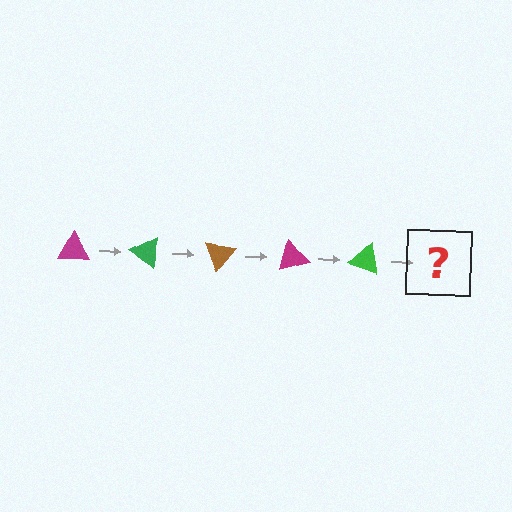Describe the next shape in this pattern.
It should be a brown triangle, rotated 175 degrees from the start.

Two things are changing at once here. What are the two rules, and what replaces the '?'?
The two rules are that it rotates 35 degrees each step and the color cycles through magenta, green, and brown. The '?' should be a brown triangle, rotated 175 degrees from the start.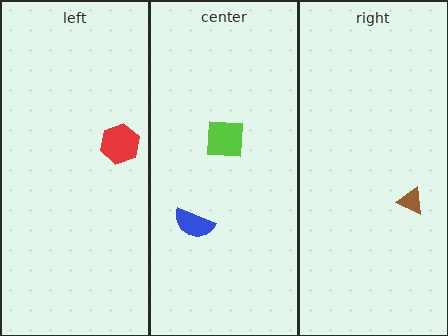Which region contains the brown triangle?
The right region.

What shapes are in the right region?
The brown triangle.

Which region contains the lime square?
The center region.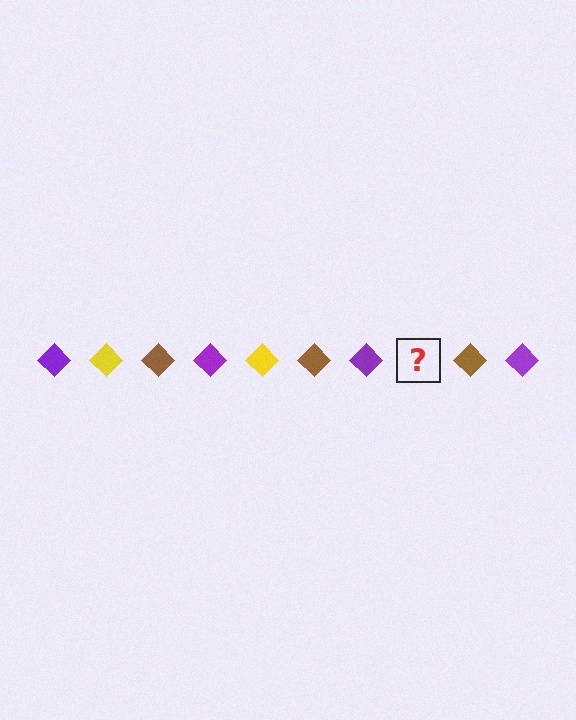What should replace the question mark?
The question mark should be replaced with a yellow diamond.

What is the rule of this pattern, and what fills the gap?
The rule is that the pattern cycles through purple, yellow, brown diamonds. The gap should be filled with a yellow diamond.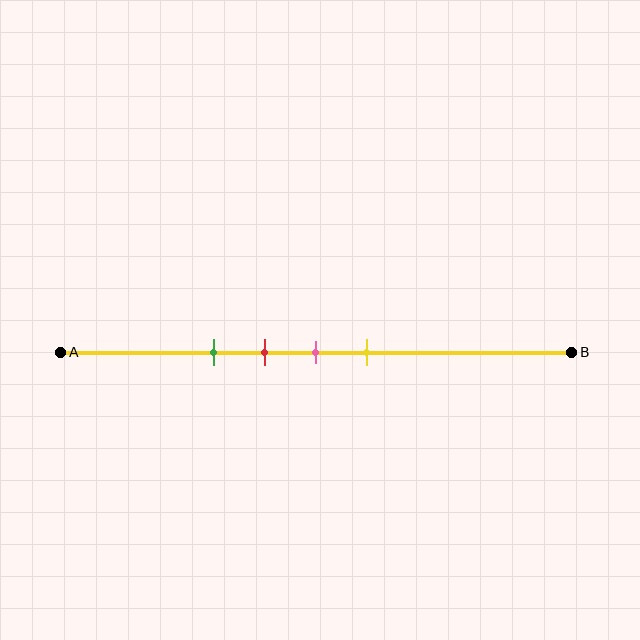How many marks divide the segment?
There are 4 marks dividing the segment.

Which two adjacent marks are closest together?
The red and pink marks are the closest adjacent pair.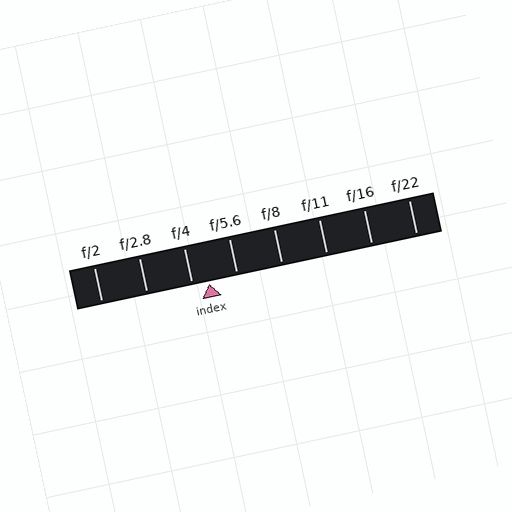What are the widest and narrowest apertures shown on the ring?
The widest aperture shown is f/2 and the narrowest is f/22.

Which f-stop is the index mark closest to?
The index mark is closest to f/4.